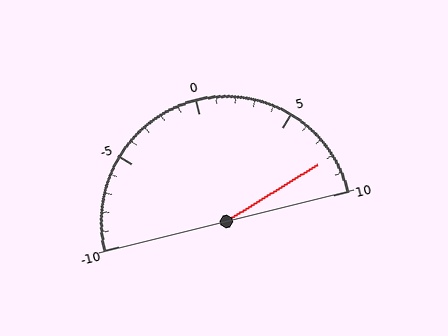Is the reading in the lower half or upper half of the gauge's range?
The reading is in the upper half of the range (-10 to 10).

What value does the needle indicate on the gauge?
The needle indicates approximately 8.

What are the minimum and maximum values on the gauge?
The gauge ranges from -10 to 10.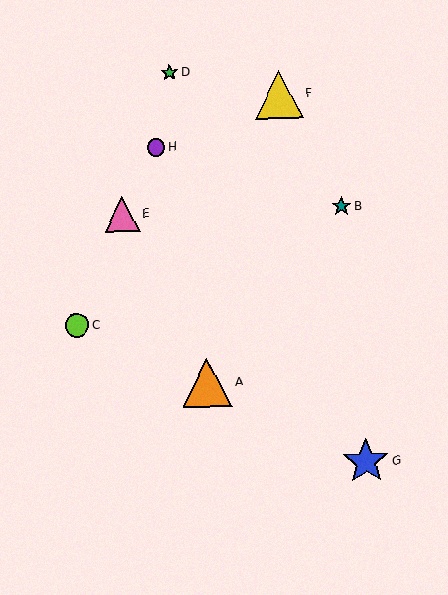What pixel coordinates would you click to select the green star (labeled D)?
Click at (169, 73) to select the green star D.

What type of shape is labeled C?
Shape C is a lime circle.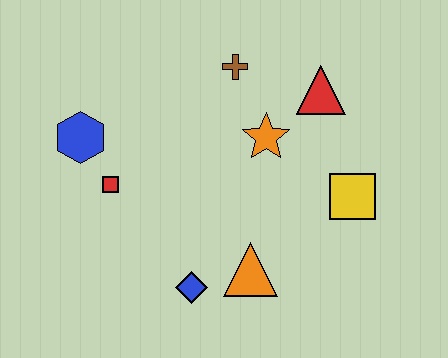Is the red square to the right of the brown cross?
No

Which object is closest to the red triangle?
The orange star is closest to the red triangle.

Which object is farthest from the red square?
The yellow square is farthest from the red square.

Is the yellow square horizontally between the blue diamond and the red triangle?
No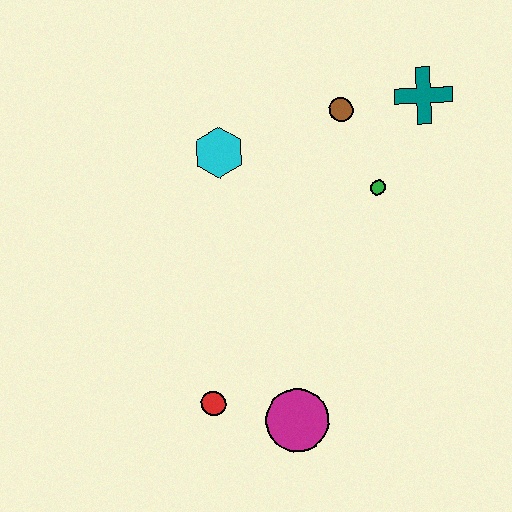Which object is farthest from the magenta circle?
The teal cross is farthest from the magenta circle.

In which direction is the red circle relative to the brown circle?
The red circle is below the brown circle.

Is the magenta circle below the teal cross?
Yes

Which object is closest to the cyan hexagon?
The brown circle is closest to the cyan hexagon.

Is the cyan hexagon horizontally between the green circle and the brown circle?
No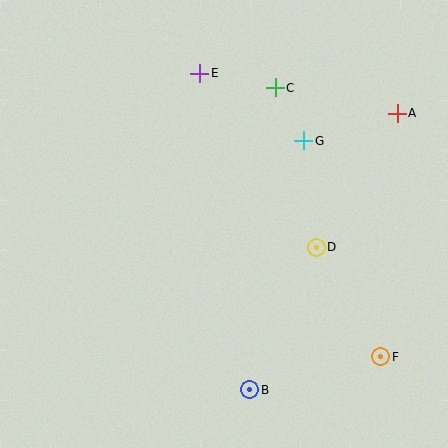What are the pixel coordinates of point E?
Point E is at (200, 73).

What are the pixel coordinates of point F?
Point F is at (381, 357).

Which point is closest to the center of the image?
Point D at (316, 247) is closest to the center.